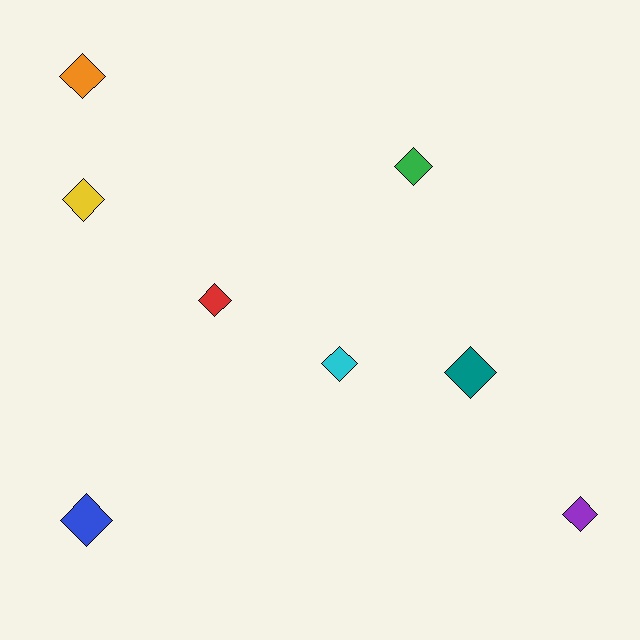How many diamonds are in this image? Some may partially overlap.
There are 8 diamonds.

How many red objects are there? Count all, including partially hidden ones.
There is 1 red object.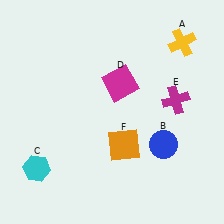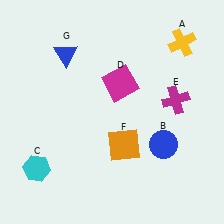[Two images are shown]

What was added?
A blue triangle (G) was added in Image 2.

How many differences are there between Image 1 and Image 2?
There is 1 difference between the two images.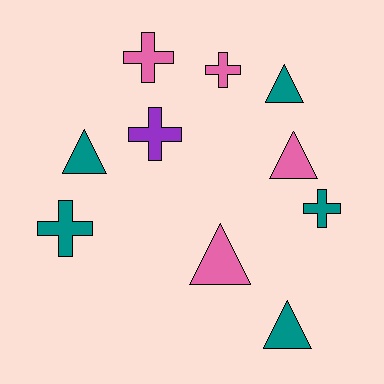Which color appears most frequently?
Teal, with 5 objects.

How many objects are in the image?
There are 10 objects.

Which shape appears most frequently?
Triangle, with 5 objects.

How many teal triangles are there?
There are 3 teal triangles.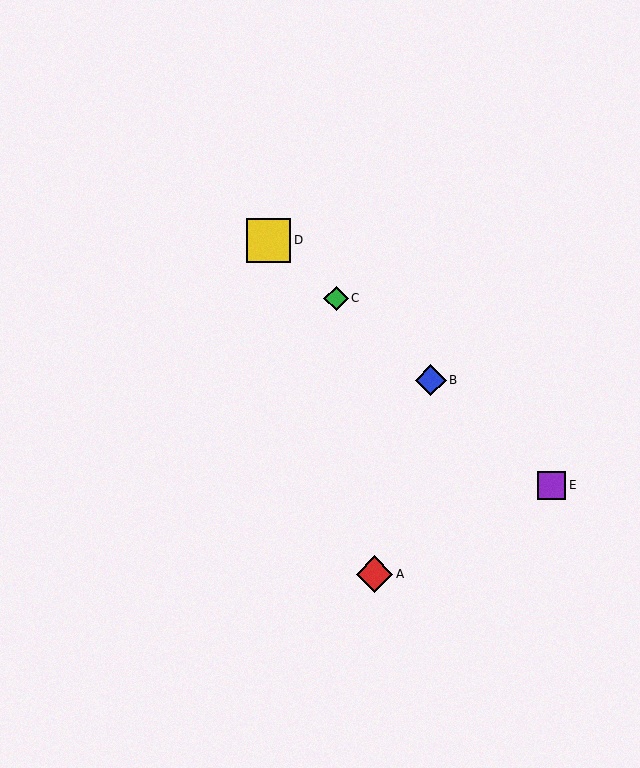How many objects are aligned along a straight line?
4 objects (B, C, D, E) are aligned along a straight line.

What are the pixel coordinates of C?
Object C is at (336, 298).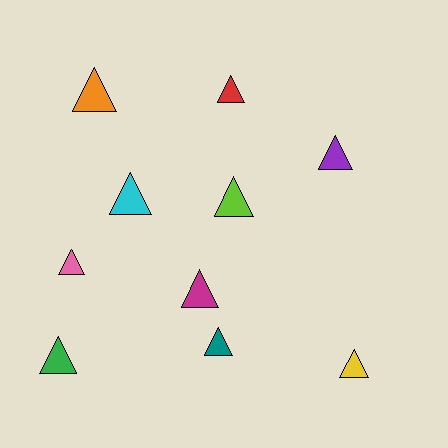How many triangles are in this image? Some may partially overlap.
There are 10 triangles.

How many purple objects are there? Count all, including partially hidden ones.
There is 1 purple object.